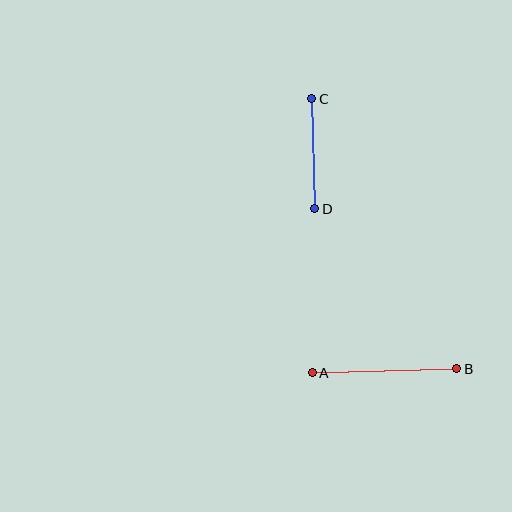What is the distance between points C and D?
The distance is approximately 110 pixels.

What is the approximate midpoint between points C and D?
The midpoint is at approximately (313, 154) pixels.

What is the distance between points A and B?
The distance is approximately 145 pixels.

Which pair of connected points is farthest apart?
Points A and B are farthest apart.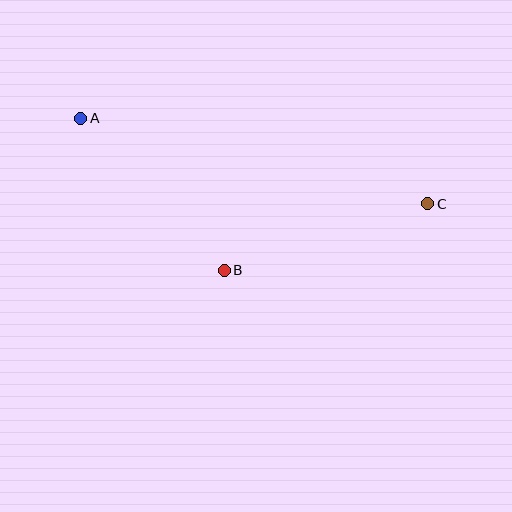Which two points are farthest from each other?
Points A and C are farthest from each other.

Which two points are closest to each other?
Points A and B are closest to each other.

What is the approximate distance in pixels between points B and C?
The distance between B and C is approximately 214 pixels.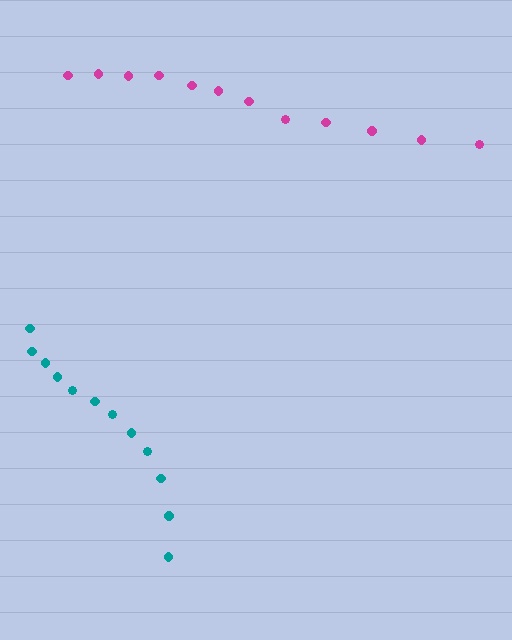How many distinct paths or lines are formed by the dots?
There are 2 distinct paths.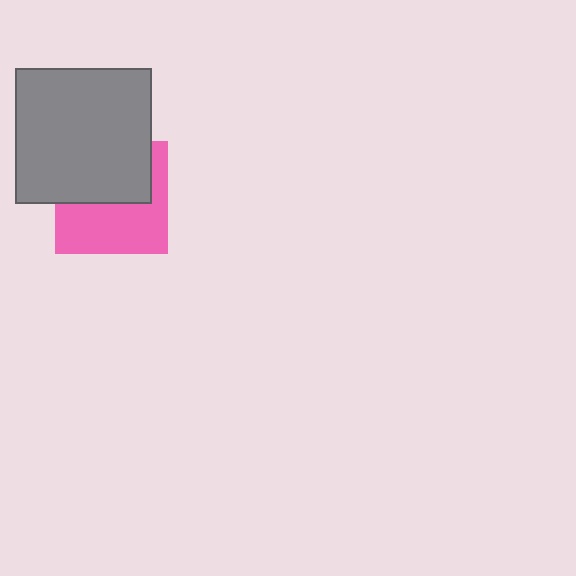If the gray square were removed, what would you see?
You would see the complete pink square.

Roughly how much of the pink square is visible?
About half of it is visible (roughly 53%).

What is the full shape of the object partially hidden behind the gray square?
The partially hidden object is a pink square.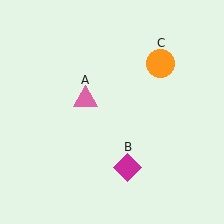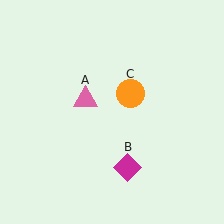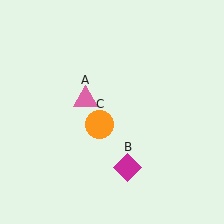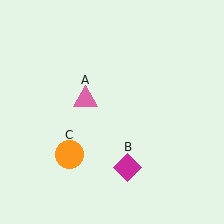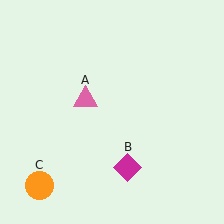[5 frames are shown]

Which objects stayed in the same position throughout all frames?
Pink triangle (object A) and magenta diamond (object B) remained stationary.